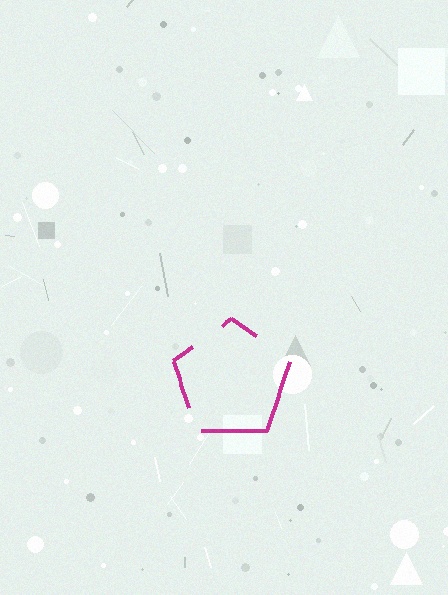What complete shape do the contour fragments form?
The contour fragments form a pentagon.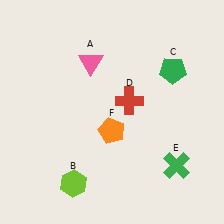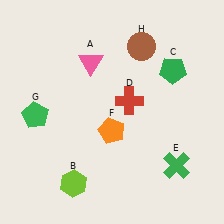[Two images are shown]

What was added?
A green pentagon (G), a brown circle (H) were added in Image 2.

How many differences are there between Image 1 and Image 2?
There are 2 differences between the two images.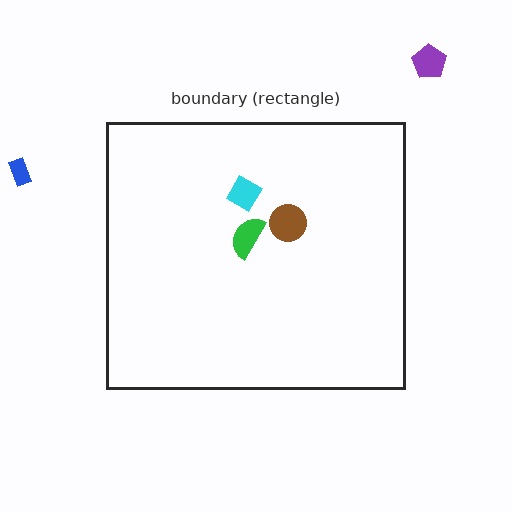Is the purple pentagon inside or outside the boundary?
Outside.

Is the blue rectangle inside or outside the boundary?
Outside.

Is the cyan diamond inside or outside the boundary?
Inside.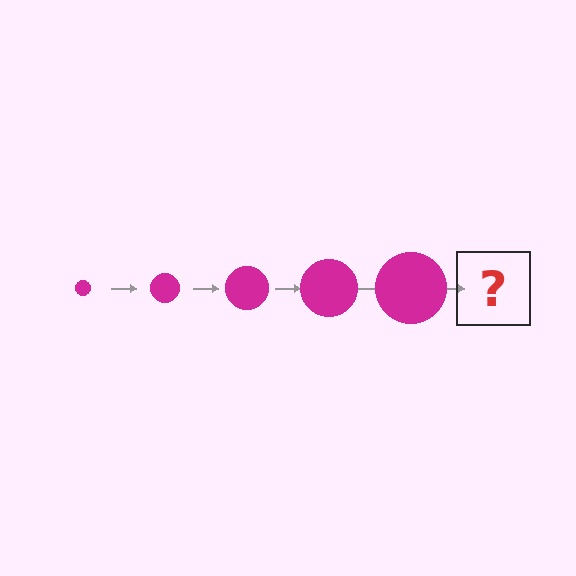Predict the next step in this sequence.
The next step is a magenta circle, larger than the previous one.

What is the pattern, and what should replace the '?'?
The pattern is that the circle gets progressively larger each step. The '?' should be a magenta circle, larger than the previous one.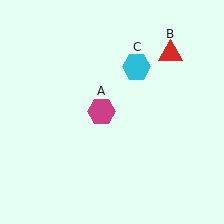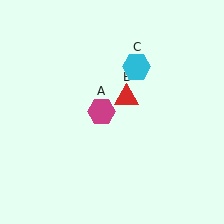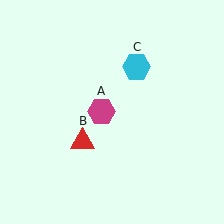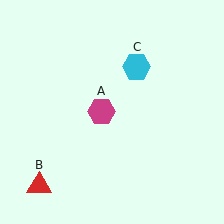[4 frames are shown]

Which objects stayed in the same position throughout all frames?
Magenta hexagon (object A) and cyan hexagon (object C) remained stationary.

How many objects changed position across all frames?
1 object changed position: red triangle (object B).